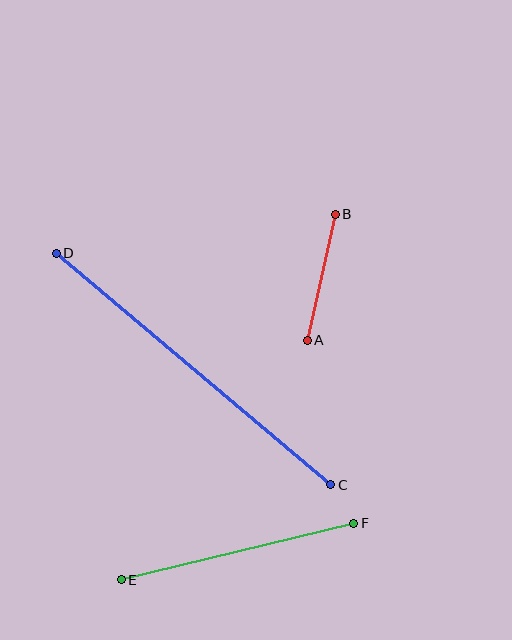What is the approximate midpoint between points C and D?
The midpoint is at approximately (193, 369) pixels.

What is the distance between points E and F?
The distance is approximately 239 pixels.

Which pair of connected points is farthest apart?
Points C and D are farthest apart.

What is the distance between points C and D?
The distance is approximately 359 pixels.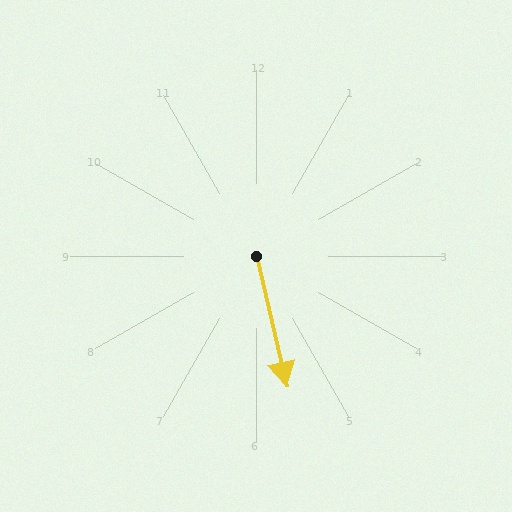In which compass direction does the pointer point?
South.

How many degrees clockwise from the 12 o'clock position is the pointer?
Approximately 167 degrees.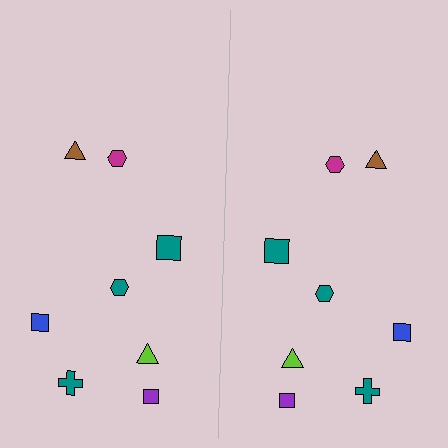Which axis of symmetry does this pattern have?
The pattern has a vertical axis of symmetry running through the center of the image.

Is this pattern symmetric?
Yes, this pattern has bilateral (reflection) symmetry.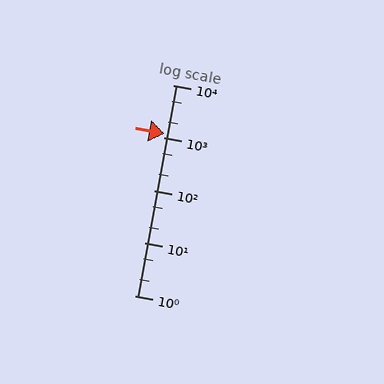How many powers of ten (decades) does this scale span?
The scale spans 4 decades, from 1 to 10000.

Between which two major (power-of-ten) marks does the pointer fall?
The pointer is between 1000 and 10000.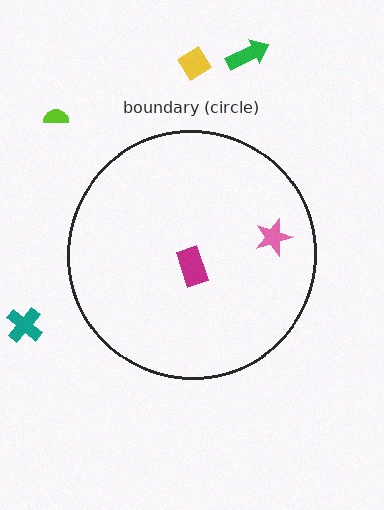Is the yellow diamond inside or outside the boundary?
Outside.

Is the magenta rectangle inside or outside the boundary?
Inside.